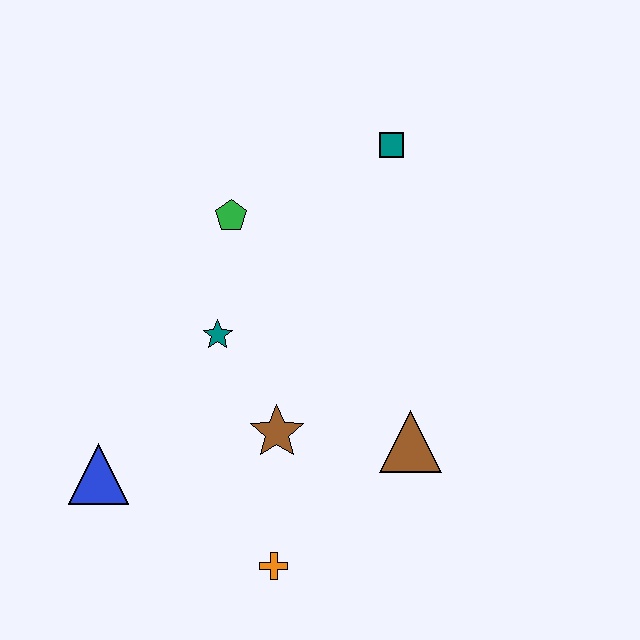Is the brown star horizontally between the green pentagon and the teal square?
Yes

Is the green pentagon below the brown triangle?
No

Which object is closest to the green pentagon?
The teal star is closest to the green pentagon.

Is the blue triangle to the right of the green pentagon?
No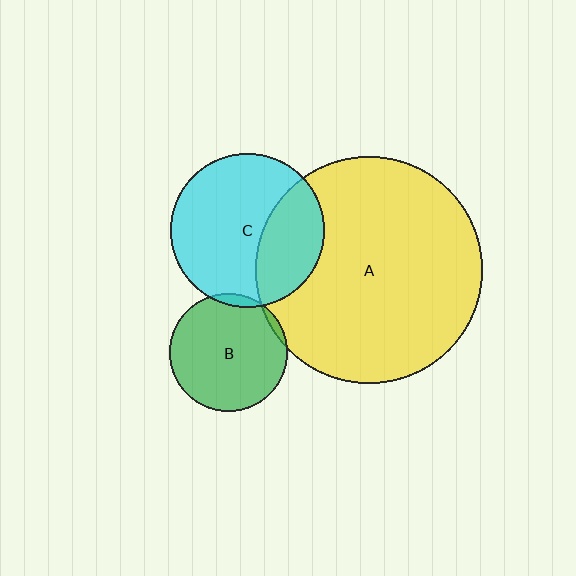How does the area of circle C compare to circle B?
Approximately 1.7 times.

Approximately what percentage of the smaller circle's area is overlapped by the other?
Approximately 5%.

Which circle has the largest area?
Circle A (yellow).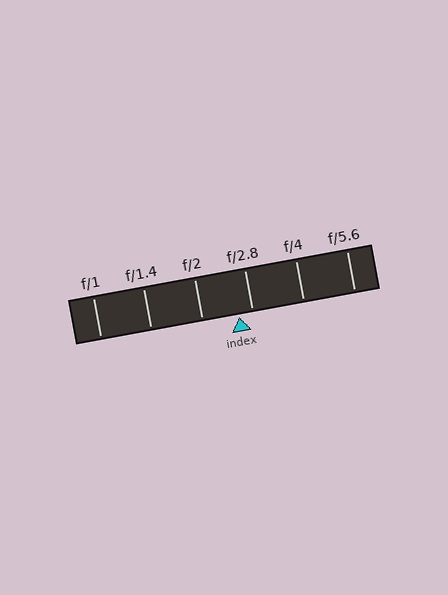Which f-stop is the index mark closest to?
The index mark is closest to f/2.8.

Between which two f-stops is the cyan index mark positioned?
The index mark is between f/2 and f/2.8.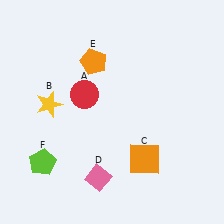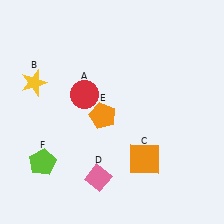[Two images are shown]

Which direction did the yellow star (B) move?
The yellow star (B) moved up.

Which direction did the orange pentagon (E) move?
The orange pentagon (E) moved down.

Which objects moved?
The objects that moved are: the yellow star (B), the orange pentagon (E).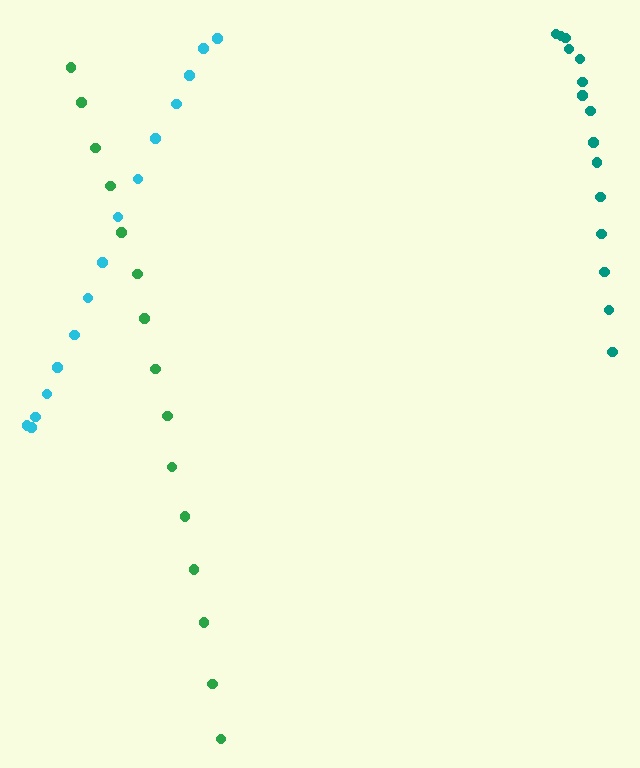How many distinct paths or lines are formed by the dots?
There are 3 distinct paths.